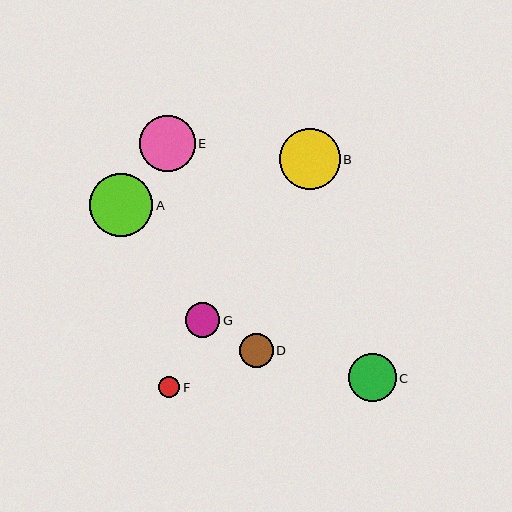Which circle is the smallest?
Circle F is the smallest with a size of approximately 21 pixels.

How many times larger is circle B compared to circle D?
Circle B is approximately 1.8 times the size of circle D.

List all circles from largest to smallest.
From largest to smallest: A, B, E, C, G, D, F.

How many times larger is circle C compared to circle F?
Circle C is approximately 2.3 times the size of circle F.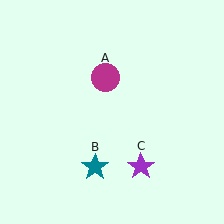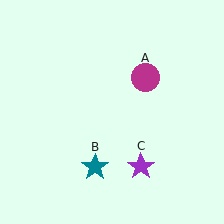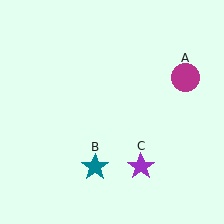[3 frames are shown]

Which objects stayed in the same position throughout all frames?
Teal star (object B) and purple star (object C) remained stationary.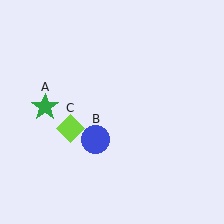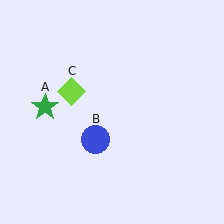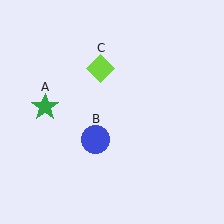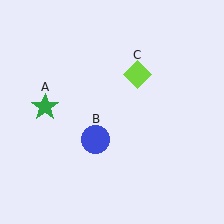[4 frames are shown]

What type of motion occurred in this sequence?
The lime diamond (object C) rotated clockwise around the center of the scene.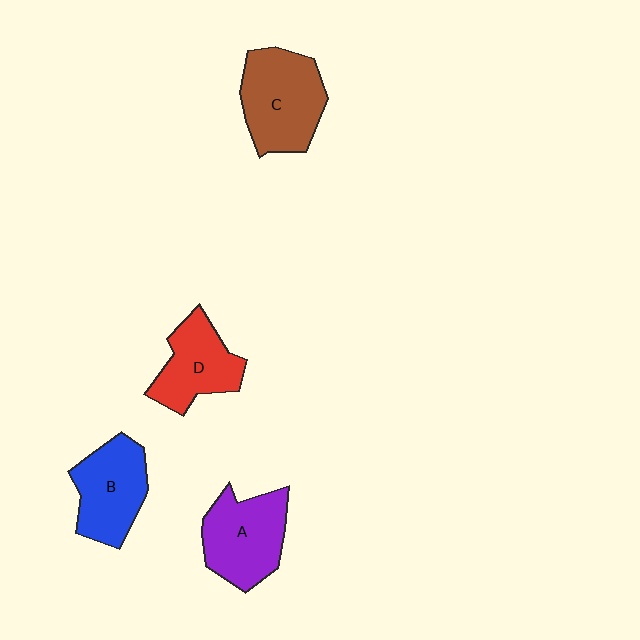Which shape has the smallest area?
Shape D (red).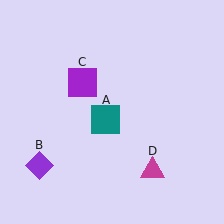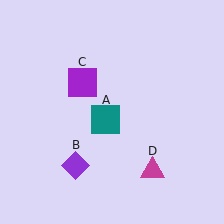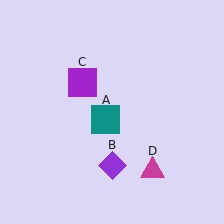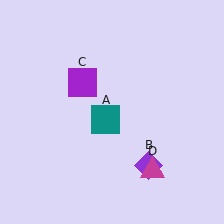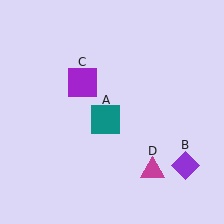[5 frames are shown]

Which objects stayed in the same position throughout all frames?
Teal square (object A) and purple square (object C) and magenta triangle (object D) remained stationary.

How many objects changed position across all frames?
1 object changed position: purple diamond (object B).